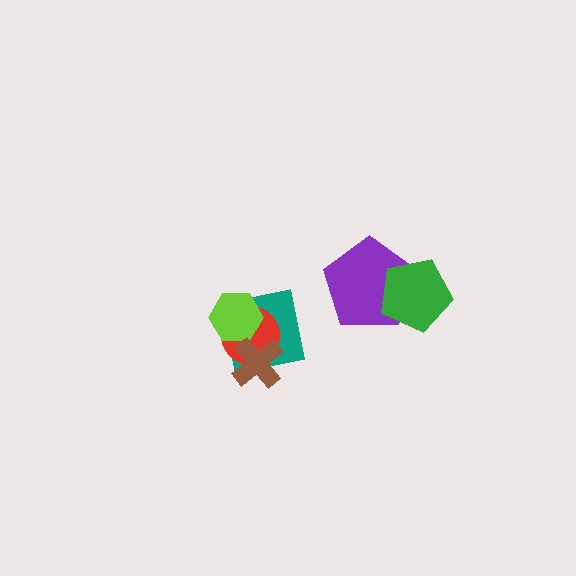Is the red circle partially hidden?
Yes, it is partially covered by another shape.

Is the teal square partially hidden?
Yes, it is partially covered by another shape.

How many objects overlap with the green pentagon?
1 object overlaps with the green pentagon.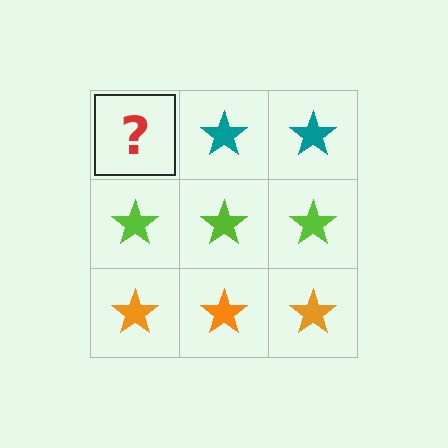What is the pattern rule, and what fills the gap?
The rule is that each row has a consistent color. The gap should be filled with a teal star.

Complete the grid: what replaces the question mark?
The question mark should be replaced with a teal star.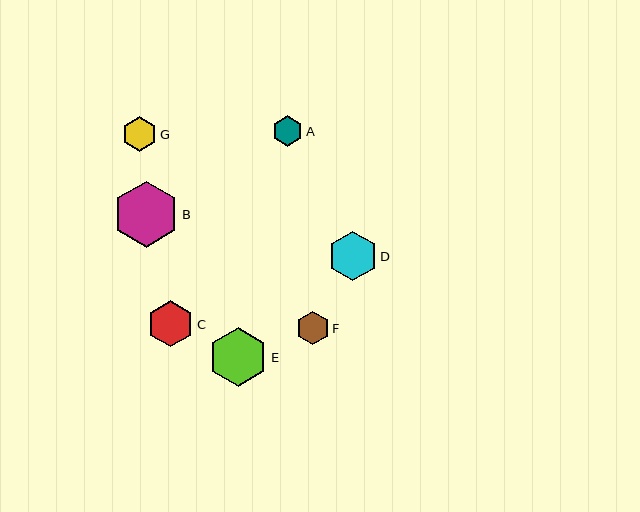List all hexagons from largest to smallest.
From largest to smallest: B, E, D, C, G, F, A.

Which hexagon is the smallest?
Hexagon A is the smallest with a size of approximately 31 pixels.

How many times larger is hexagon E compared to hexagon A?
Hexagon E is approximately 1.9 times the size of hexagon A.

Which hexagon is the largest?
Hexagon B is the largest with a size of approximately 66 pixels.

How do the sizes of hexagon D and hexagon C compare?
Hexagon D and hexagon C are approximately the same size.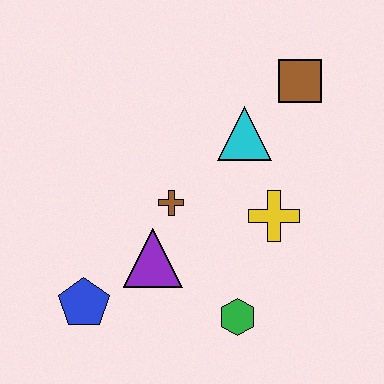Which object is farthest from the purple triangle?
The brown square is farthest from the purple triangle.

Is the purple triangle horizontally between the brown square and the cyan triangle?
No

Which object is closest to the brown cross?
The purple triangle is closest to the brown cross.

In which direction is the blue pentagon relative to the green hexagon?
The blue pentagon is to the left of the green hexagon.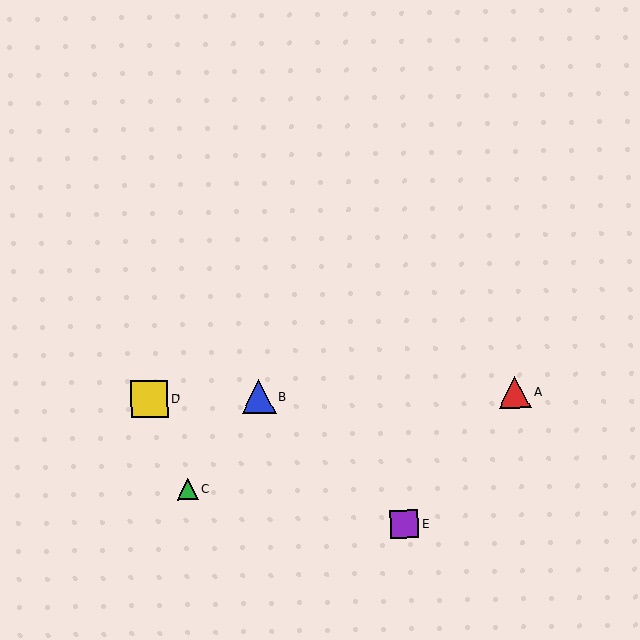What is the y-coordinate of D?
Object D is at y≈399.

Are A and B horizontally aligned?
Yes, both are at y≈392.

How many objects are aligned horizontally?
3 objects (A, B, D) are aligned horizontally.